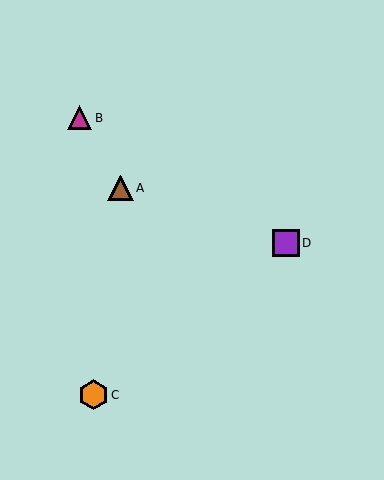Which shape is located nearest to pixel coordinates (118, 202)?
The brown triangle (labeled A) at (120, 188) is nearest to that location.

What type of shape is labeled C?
Shape C is an orange hexagon.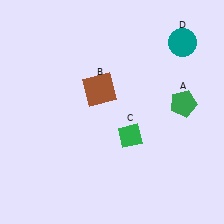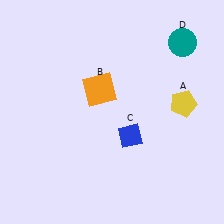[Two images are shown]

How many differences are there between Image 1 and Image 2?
There are 3 differences between the two images.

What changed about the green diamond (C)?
In Image 1, C is green. In Image 2, it changed to blue.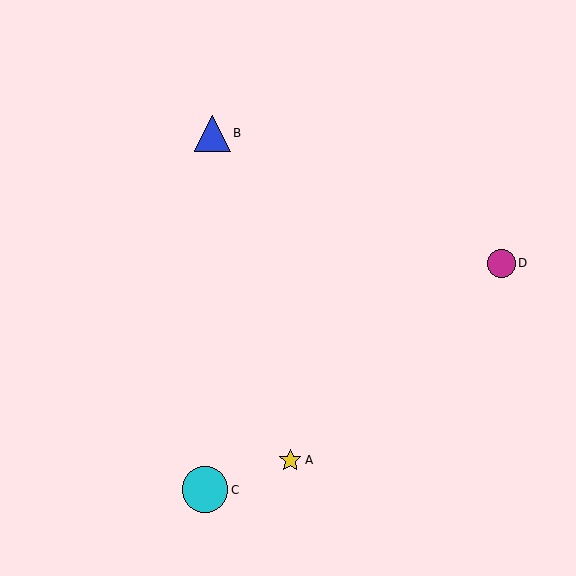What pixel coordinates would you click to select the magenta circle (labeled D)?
Click at (501, 263) to select the magenta circle D.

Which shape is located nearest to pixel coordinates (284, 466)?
The yellow star (labeled A) at (290, 460) is nearest to that location.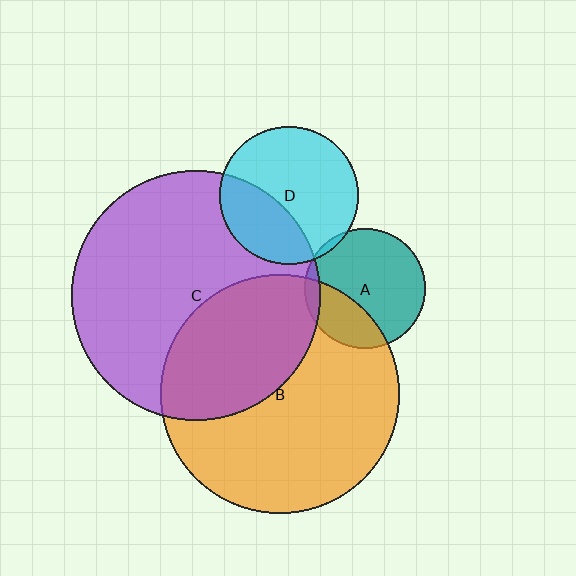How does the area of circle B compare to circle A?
Approximately 4.0 times.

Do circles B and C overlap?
Yes.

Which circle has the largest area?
Circle C (purple).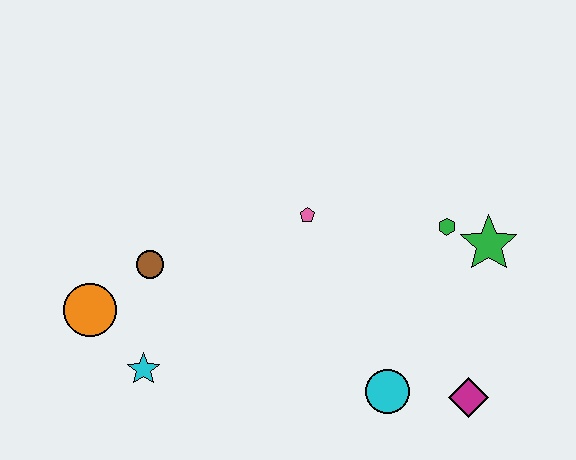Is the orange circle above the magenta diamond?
Yes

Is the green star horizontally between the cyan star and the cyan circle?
No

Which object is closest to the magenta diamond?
The cyan circle is closest to the magenta diamond.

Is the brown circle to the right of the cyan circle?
No